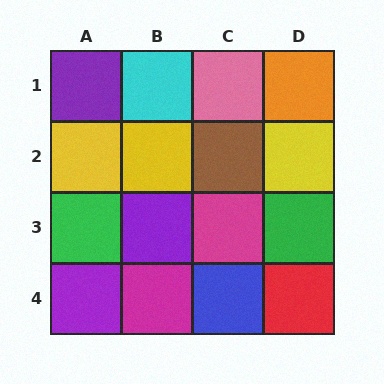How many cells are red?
1 cell is red.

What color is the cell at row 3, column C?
Magenta.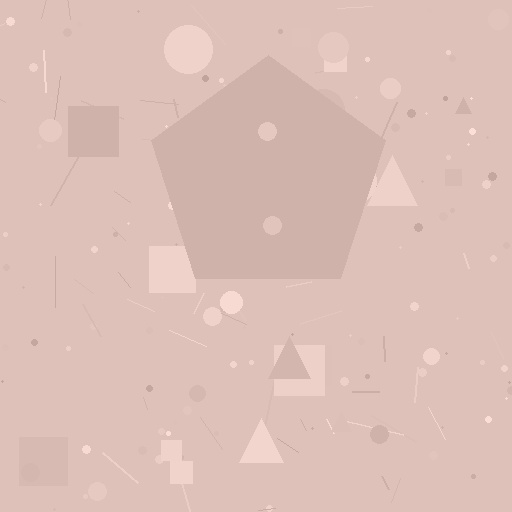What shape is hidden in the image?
A pentagon is hidden in the image.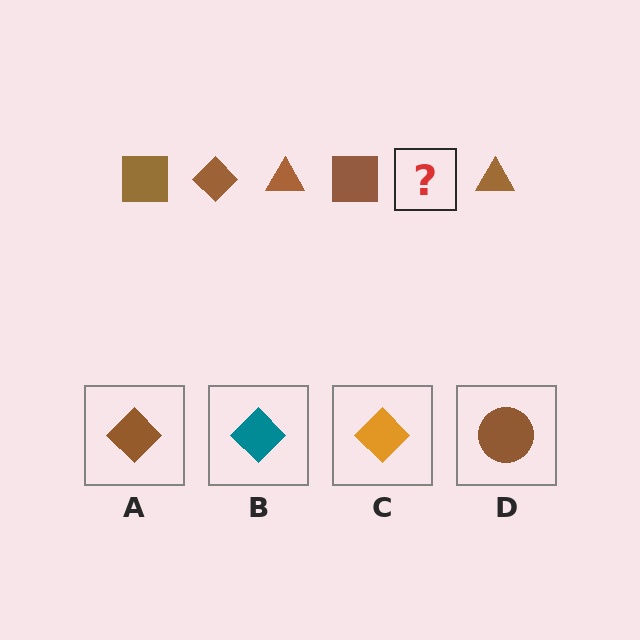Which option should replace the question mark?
Option A.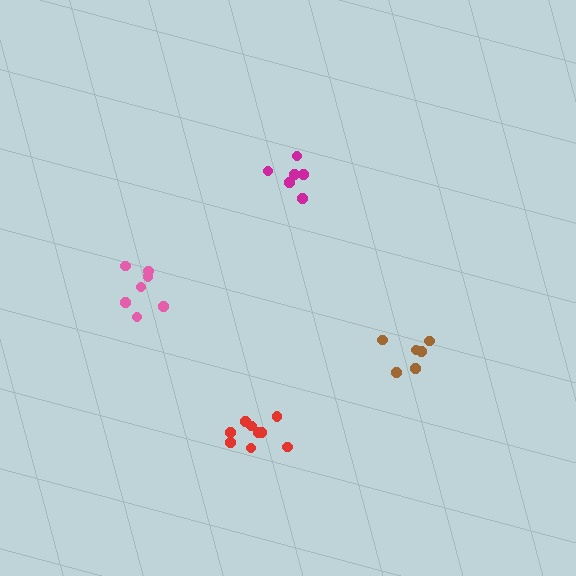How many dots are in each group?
Group 1: 9 dots, Group 2: 6 dots, Group 3: 7 dots, Group 4: 6 dots (28 total).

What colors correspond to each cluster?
The clusters are colored: red, brown, pink, magenta.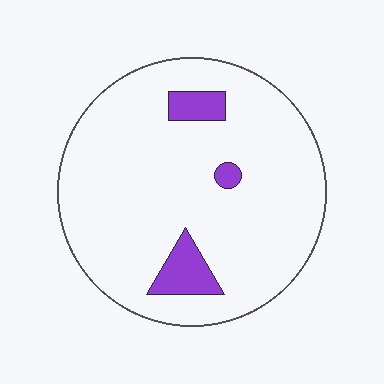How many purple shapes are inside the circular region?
3.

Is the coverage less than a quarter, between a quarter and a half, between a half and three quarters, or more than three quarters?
Less than a quarter.